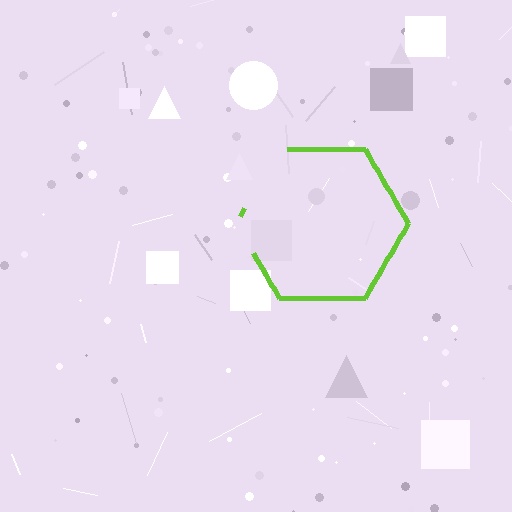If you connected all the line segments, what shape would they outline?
They would outline a hexagon.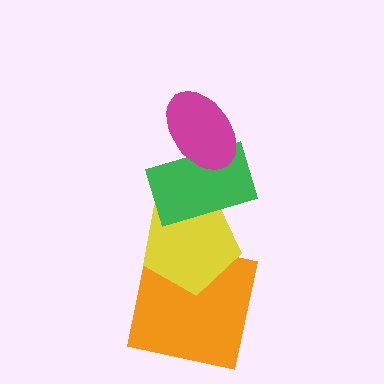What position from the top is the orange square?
The orange square is 4th from the top.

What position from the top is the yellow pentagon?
The yellow pentagon is 3rd from the top.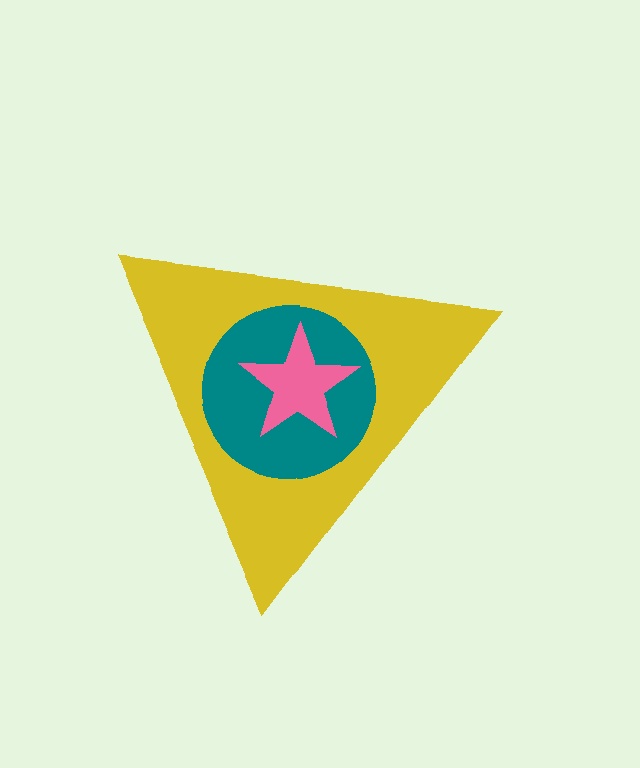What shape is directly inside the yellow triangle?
The teal circle.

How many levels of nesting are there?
3.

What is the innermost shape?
The pink star.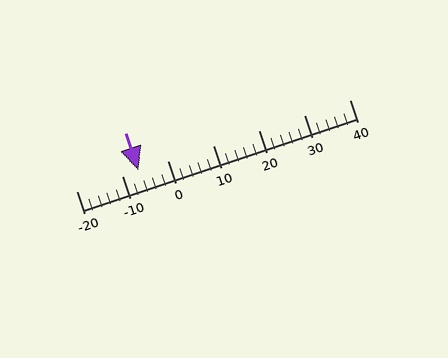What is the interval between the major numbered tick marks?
The major tick marks are spaced 10 units apart.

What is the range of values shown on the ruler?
The ruler shows values from -20 to 40.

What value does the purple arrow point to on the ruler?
The purple arrow points to approximately -6.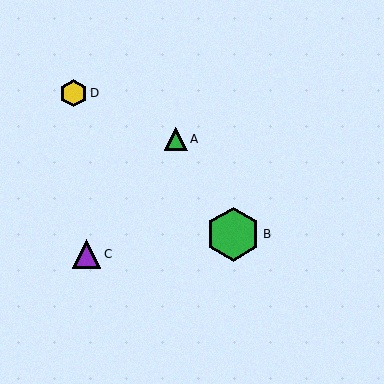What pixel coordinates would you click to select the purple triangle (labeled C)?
Click at (87, 254) to select the purple triangle C.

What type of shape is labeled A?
Shape A is a green triangle.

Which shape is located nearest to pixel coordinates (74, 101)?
The yellow hexagon (labeled D) at (74, 93) is nearest to that location.